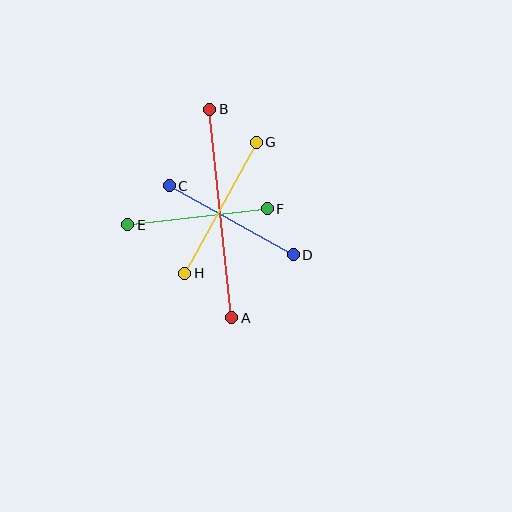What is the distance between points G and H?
The distance is approximately 149 pixels.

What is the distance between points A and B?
The distance is approximately 210 pixels.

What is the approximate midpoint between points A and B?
The midpoint is at approximately (221, 214) pixels.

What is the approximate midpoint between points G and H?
The midpoint is at approximately (220, 208) pixels.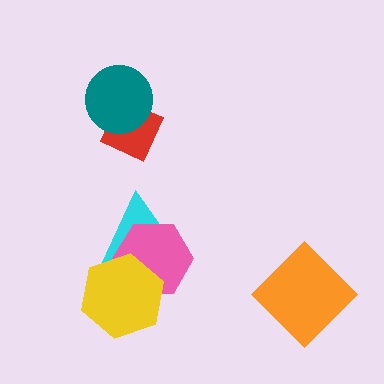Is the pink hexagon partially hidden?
Yes, it is partially covered by another shape.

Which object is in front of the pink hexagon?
The yellow hexagon is in front of the pink hexagon.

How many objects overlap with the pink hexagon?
2 objects overlap with the pink hexagon.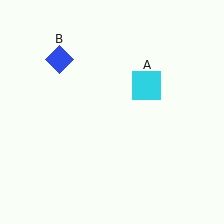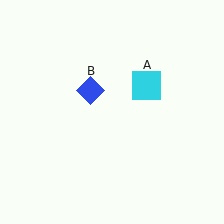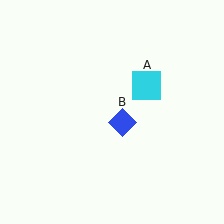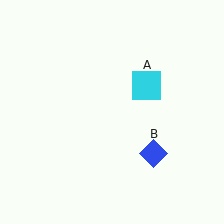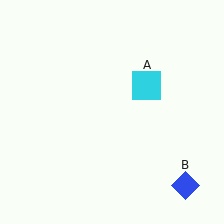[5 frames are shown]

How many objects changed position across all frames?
1 object changed position: blue diamond (object B).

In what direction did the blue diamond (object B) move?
The blue diamond (object B) moved down and to the right.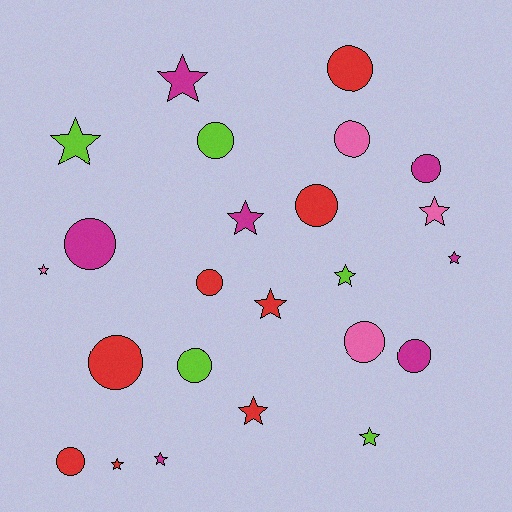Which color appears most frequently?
Red, with 8 objects.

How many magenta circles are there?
There are 3 magenta circles.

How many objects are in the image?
There are 24 objects.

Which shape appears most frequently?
Circle, with 12 objects.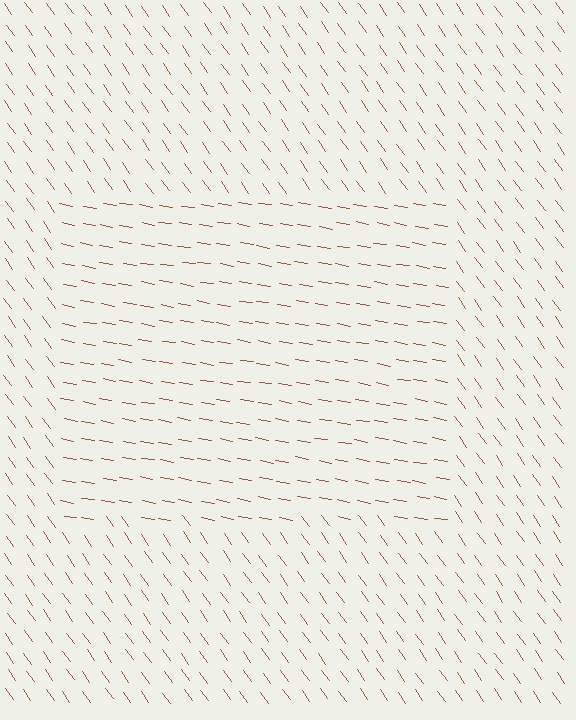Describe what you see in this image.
The image is filled with small brown line segments. A rectangle region in the image has lines oriented differently from the surrounding lines, creating a visible texture boundary.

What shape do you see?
I see a rectangle.